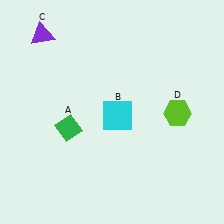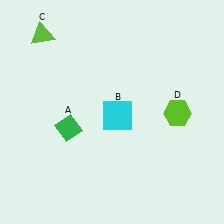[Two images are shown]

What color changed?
The triangle (C) changed from purple in Image 1 to lime in Image 2.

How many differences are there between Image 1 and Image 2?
There is 1 difference between the two images.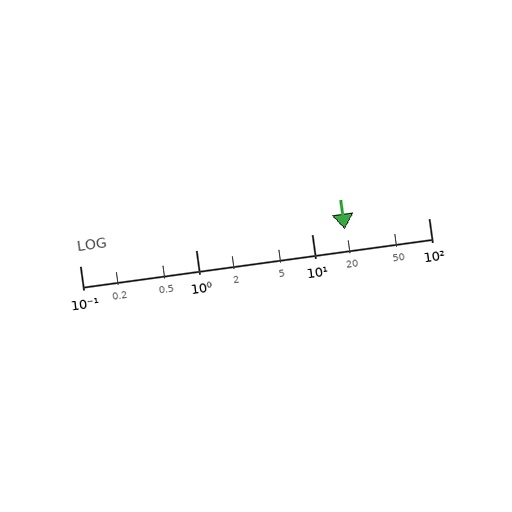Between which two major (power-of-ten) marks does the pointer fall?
The pointer is between 10 and 100.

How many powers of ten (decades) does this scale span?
The scale spans 3 decades, from 0.1 to 100.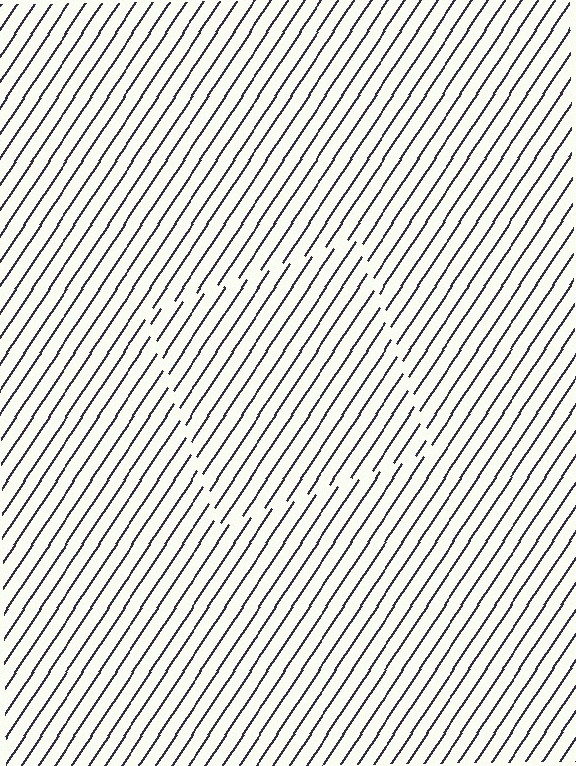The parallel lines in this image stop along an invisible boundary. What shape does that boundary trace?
An illusory square. The interior of the shape contains the same grating, shifted by half a period — the contour is defined by the phase discontinuity where line-ends from the inner and outer gratings abut.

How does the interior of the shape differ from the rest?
The interior of the shape contains the same grating, shifted by half a period — the contour is defined by the phase discontinuity where line-ends from the inner and outer gratings abut.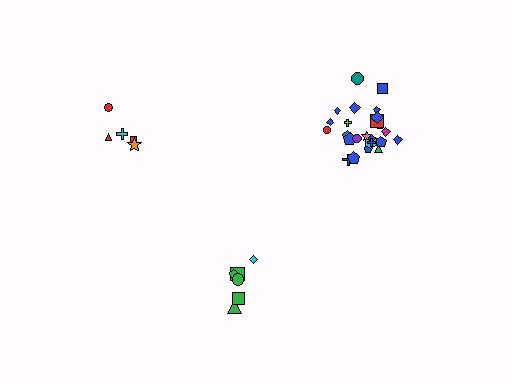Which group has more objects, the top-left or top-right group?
The top-right group.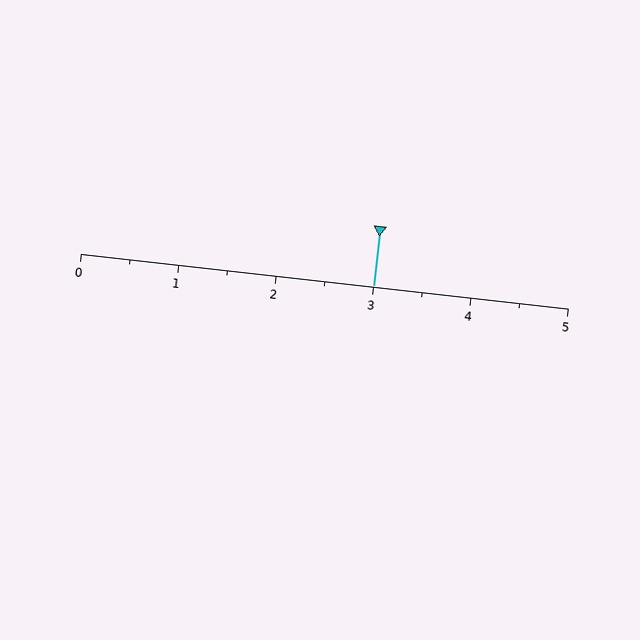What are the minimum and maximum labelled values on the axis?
The axis runs from 0 to 5.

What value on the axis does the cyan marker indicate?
The marker indicates approximately 3.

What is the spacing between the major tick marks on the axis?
The major ticks are spaced 1 apart.